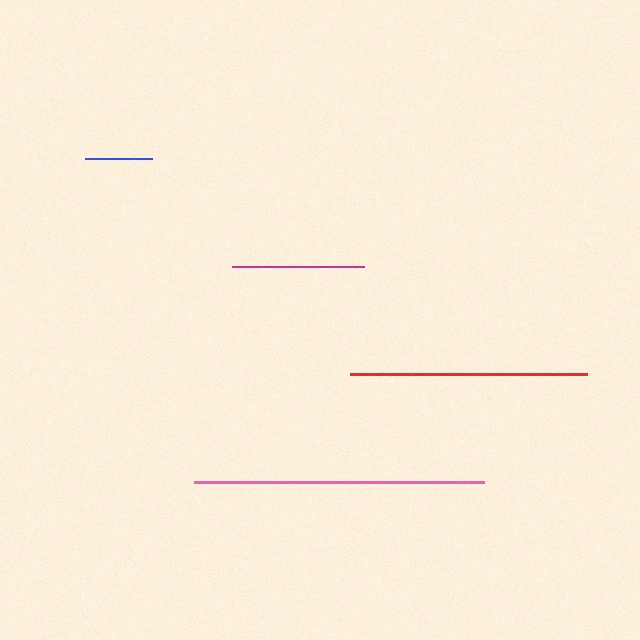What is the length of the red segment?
The red segment is approximately 237 pixels long.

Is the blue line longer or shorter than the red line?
The red line is longer than the blue line.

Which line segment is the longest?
The pink line is the longest at approximately 290 pixels.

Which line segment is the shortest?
The blue line is the shortest at approximately 67 pixels.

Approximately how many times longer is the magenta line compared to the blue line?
The magenta line is approximately 2.0 times the length of the blue line.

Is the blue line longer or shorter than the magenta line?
The magenta line is longer than the blue line.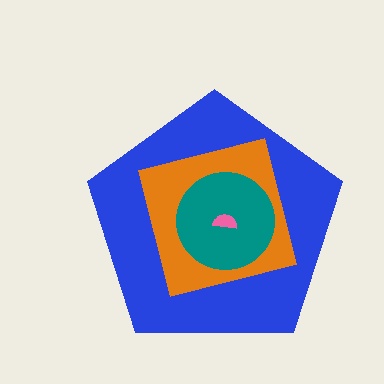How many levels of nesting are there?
4.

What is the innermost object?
The pink semicircle.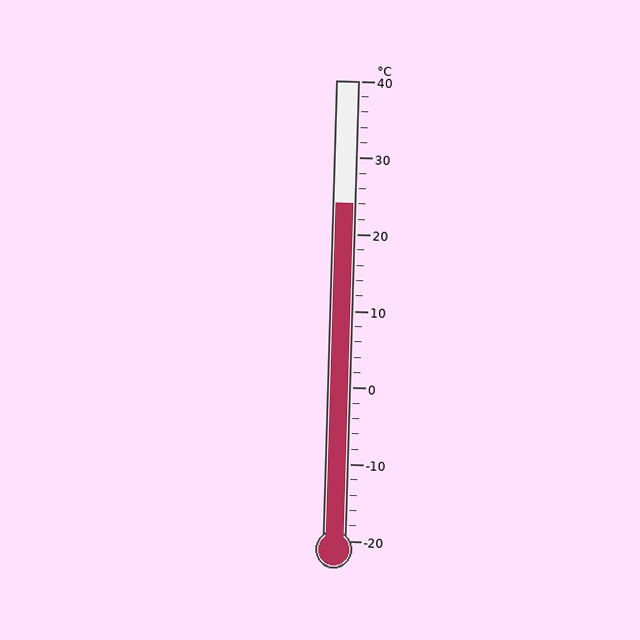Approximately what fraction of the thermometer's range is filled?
The thermometer is filled to approximately 75% of its range.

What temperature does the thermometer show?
The thermometer shows approximately 24°C.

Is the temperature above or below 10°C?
The temperature is above 10°C.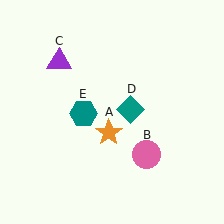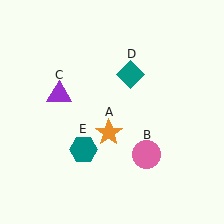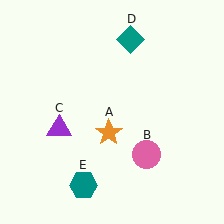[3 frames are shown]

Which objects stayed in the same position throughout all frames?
Orange star (object A) and pink circle (object B) remained stationary.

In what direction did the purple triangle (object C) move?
The purple triangle (object C) moved down.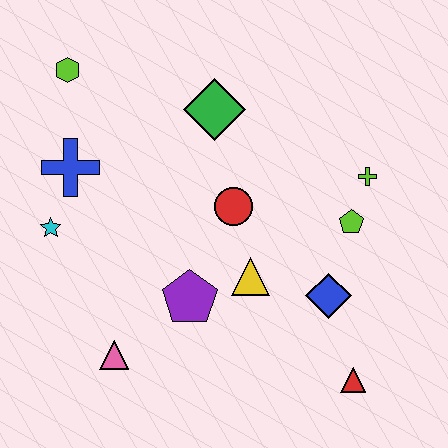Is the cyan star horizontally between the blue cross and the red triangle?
No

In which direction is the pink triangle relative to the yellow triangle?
The pink triangle is to the left of the yellow triangle.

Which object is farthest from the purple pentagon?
The lime hexagon is farthest from the purple pentagon.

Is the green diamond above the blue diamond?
Yes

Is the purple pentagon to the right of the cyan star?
Yes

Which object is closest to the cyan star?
The blue cross is closest to the cyan star.